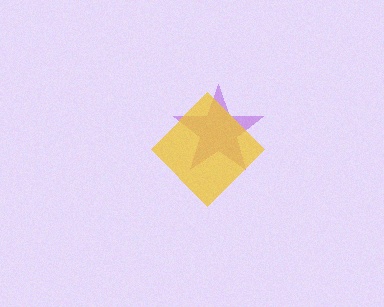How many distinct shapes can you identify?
There are 2 distinct shapes: a purple star, a yellow diamond.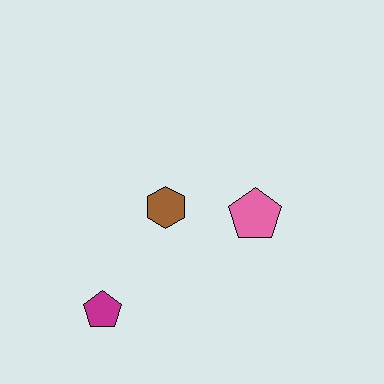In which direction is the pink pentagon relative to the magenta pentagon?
The pink pentagon is to the right of the magenta pentagon.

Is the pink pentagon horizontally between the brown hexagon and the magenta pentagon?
No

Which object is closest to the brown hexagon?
The pink pentagon is closest to the brown hexagon.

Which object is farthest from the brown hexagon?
The magenta pentagon is farthest from the brown hexagon.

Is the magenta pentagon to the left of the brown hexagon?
Yes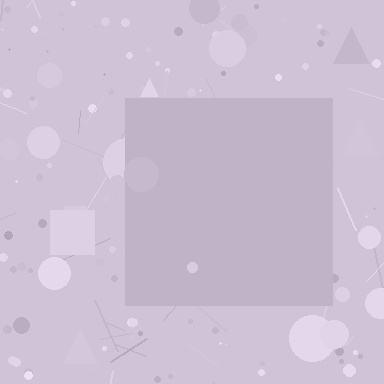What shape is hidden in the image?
A square is hidden in the image.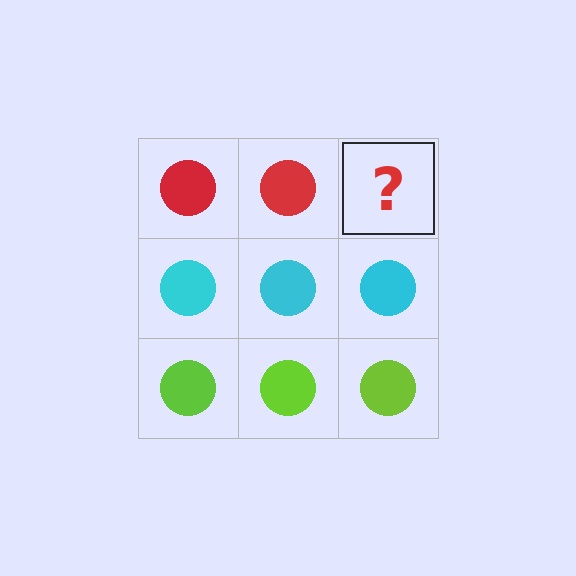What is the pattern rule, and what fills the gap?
The rule is that each row has a consistent color. The gap should be filled with a red circle.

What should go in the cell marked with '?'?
The missing cell should contain a red circle.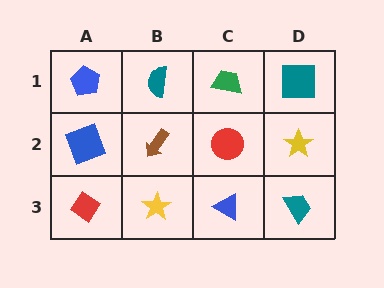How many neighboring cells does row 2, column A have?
3.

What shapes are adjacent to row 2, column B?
A teal semicircle (row 1, column B), a yellow star (row 3, column B), a blue square (row 2, column A), a red circle (row 2, column C).